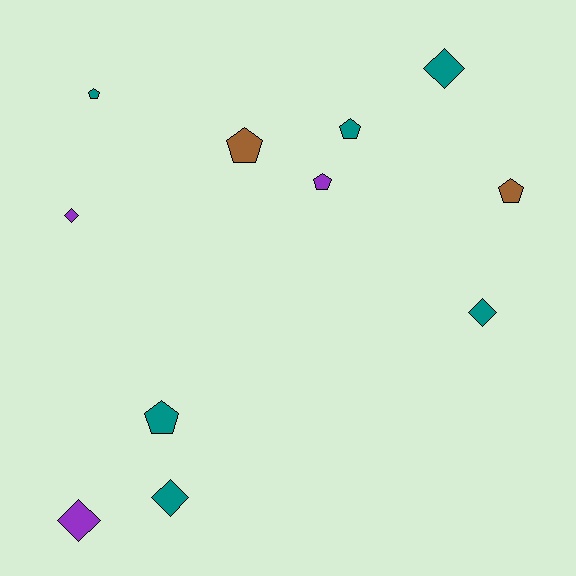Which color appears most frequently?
Teal, with 6 objects.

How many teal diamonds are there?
There are 3 teal diamonds.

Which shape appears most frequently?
Pentagon, with 6 objects.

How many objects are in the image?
There are 11 objects.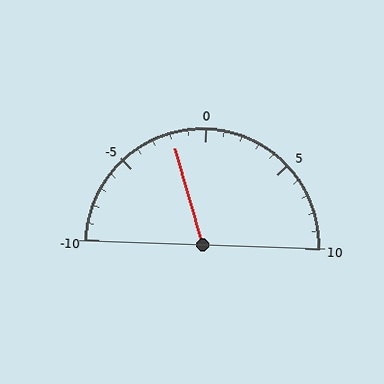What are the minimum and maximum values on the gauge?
The gauge ranges from -10 to 10.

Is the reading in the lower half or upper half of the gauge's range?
The reading is in the lower half of the range (-10 to 10).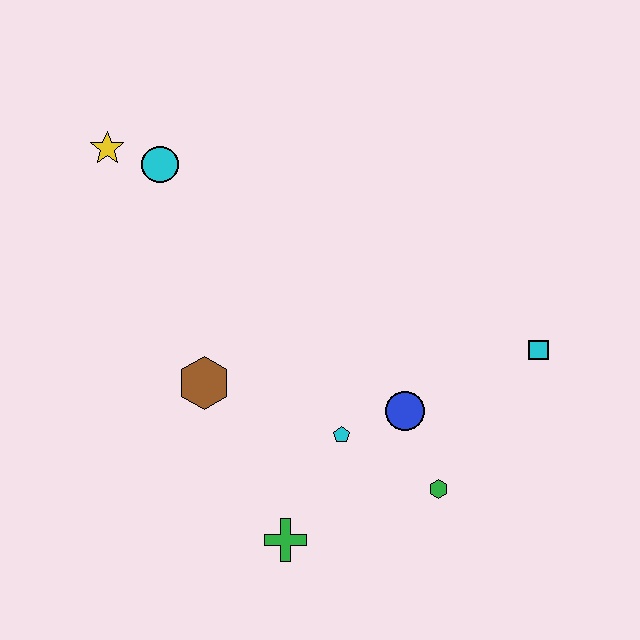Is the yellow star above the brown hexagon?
Yes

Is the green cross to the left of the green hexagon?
Yes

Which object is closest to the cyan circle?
The yellow star is closest to the cyan circle.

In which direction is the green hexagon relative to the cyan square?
The green hexagon is below the cyan square.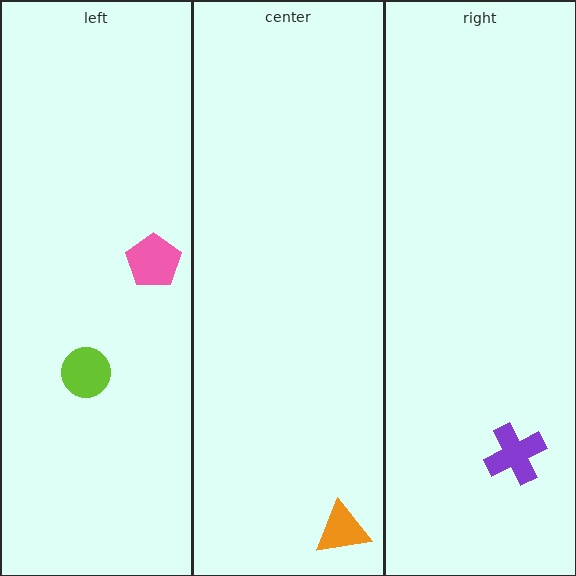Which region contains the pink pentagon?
The left region.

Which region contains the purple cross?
The right region.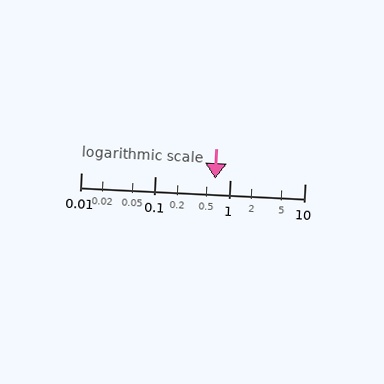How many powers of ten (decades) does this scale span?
The scale spans 3 decades, from 0.01 to 10.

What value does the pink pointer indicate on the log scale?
The pointer indicates approximately 0.63.